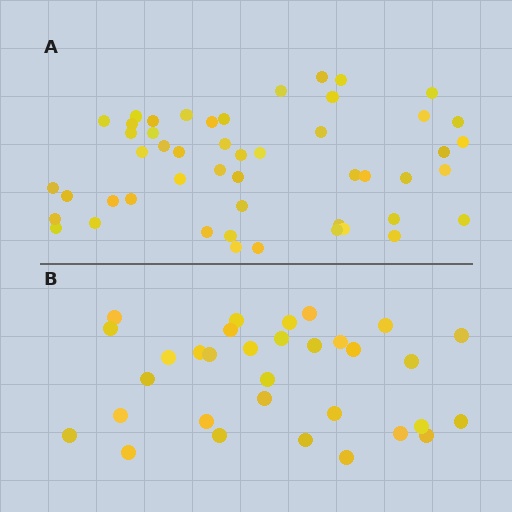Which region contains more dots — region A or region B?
Region A (the top region) has more dots.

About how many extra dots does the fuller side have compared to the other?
Region A has approximately 20 more dots than region B.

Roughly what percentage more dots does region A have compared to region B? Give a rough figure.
About 55% more.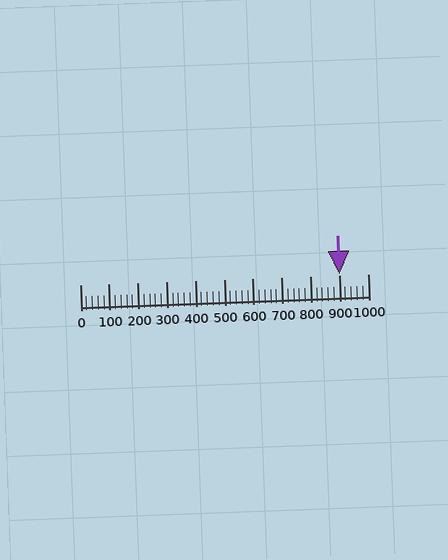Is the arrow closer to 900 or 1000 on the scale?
The arrow is closer to 900.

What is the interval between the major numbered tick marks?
The major tick marks are spaced 100 units apart.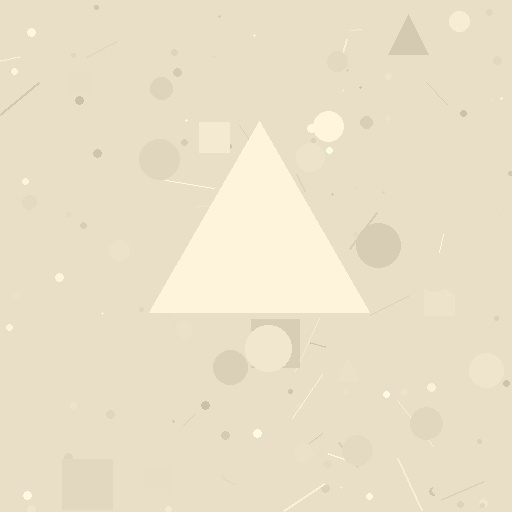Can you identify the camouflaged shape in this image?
The camouflaged shape is a triangle.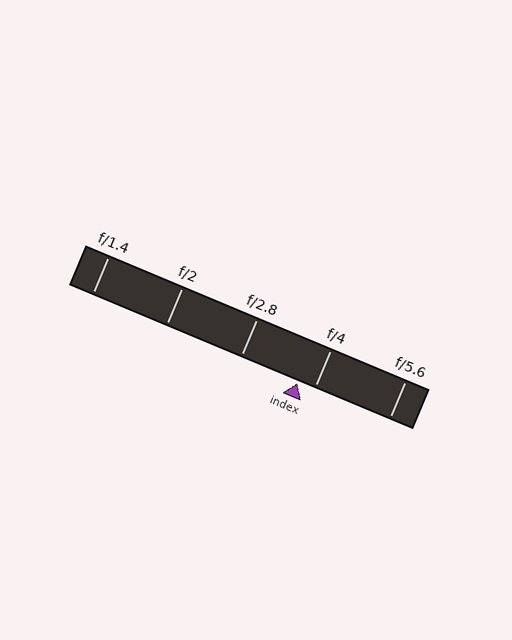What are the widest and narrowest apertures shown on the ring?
The widest aperture shown is f/1.4 and the narrowest is f/5.6.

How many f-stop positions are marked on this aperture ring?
There are 5 f-stop positions marked.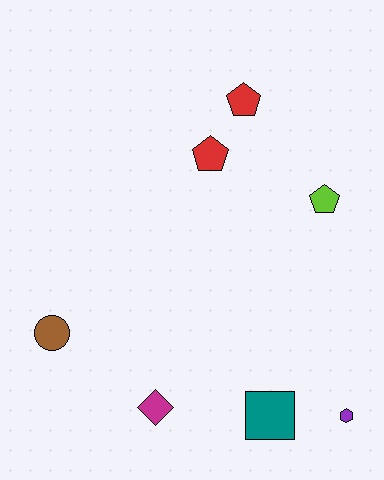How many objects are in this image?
There are 7 objects.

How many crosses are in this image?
There are no crosses.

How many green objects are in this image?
There are no green objects.